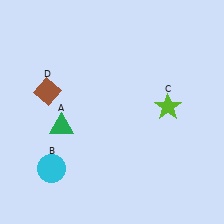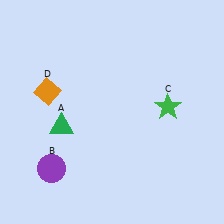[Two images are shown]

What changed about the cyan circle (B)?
In Image 1, B is cyan. In Image 2, it changed to purple.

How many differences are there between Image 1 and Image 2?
There are 3 differences between the two images.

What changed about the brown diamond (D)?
In Image 1, D is brown. In Image 2, it changed to orange.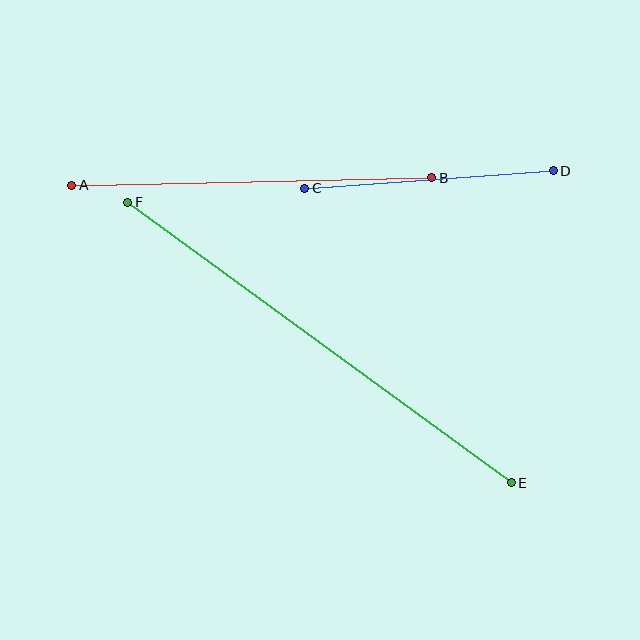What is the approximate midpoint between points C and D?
The midpoint is at approximately (429, 180) pixels.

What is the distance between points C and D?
The distance is approximately 249 pixels.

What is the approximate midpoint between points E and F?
The midpoint is at approximately (320, 343) pixels.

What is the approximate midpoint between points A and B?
The midpoint is at approximately (252, 182) pixels.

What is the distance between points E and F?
The distance is approximately 475 pixels.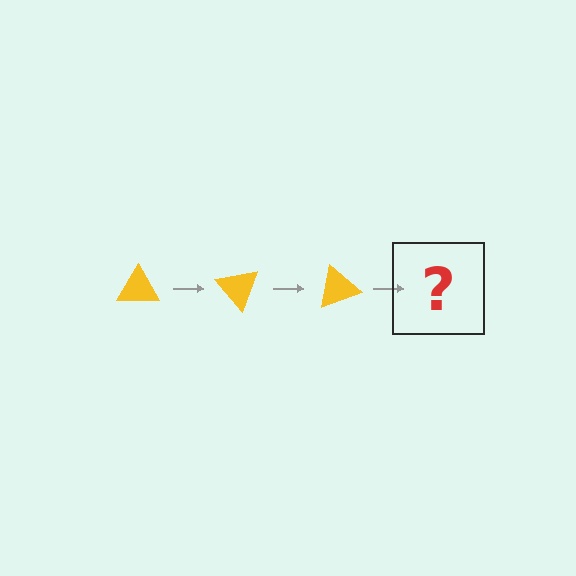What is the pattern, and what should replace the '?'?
The pattern is that the triangle rotates 50 degrees each step. The '?' should be a yellow triangle rotated 150 degrees.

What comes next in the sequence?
The next element should be a yellow triangle rotated 150 degrees.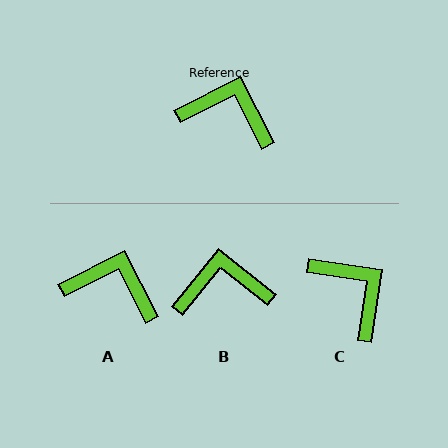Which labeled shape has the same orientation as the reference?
A.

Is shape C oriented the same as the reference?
No, it is off by about 35 degrees.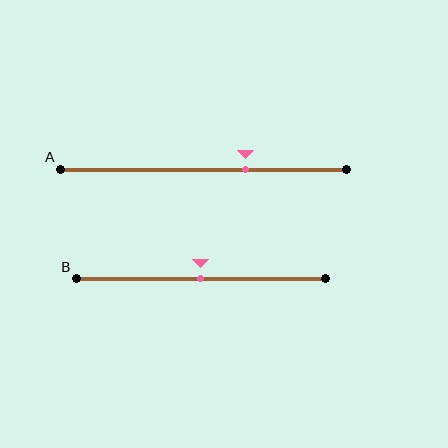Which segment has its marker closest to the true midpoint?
Segment B has its marker closest to the true midpoint.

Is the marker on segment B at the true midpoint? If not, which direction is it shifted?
Yes, the marker on segment B is at the true midpoint.